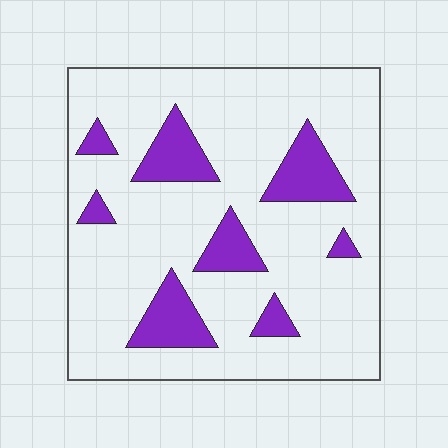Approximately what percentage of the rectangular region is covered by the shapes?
Approximately 20%.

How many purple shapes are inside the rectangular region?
8.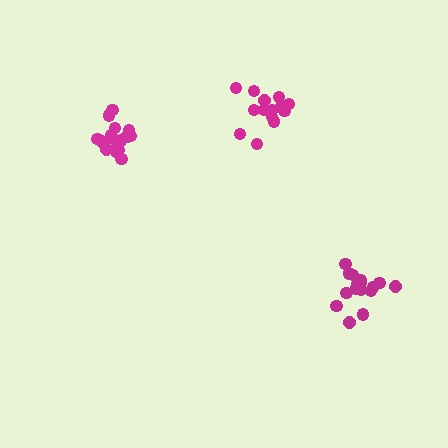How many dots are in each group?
Group 1: 18 dots, Group 2: 16 dots, Group 3: 15 dots (49 total).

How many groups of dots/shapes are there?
There are 3 groups.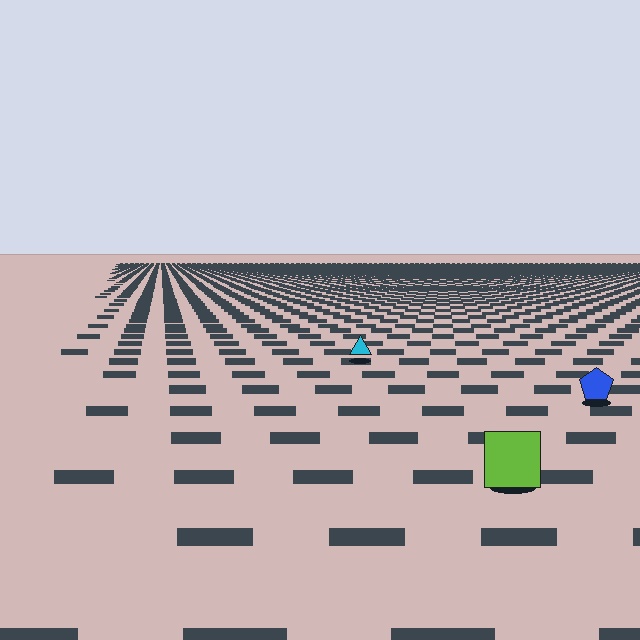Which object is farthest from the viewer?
The cyan triangle is farthest from the viewer. It appears smaller and the ground texture around it is denser.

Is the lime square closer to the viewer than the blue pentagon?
Yes. The lime square is closer — you can tell from the texture gradient: the ground texture is coarser near it.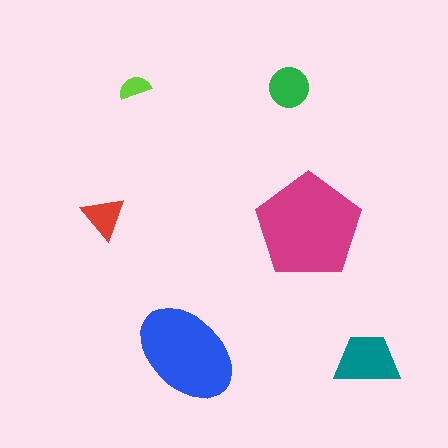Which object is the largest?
The magenta pentagon.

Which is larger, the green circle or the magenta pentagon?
The magenta pentagon.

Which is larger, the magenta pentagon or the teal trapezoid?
The magenta pentagon.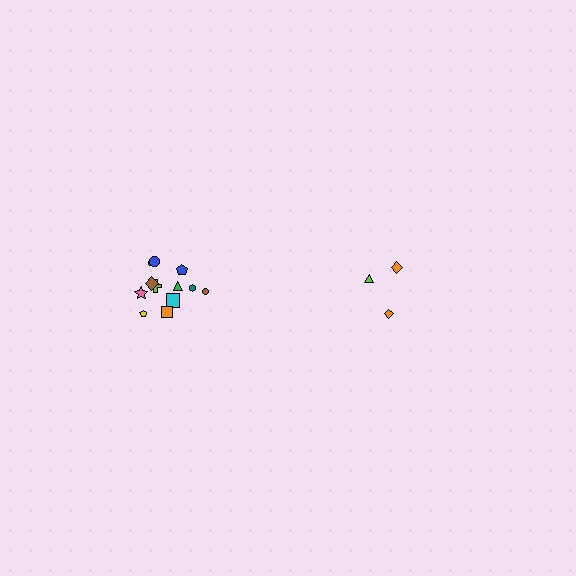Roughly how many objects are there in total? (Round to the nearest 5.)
Roughly 15 objects in total.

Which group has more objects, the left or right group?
The left group.